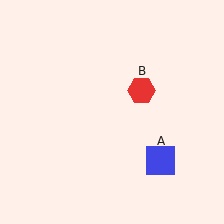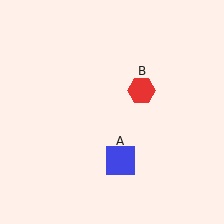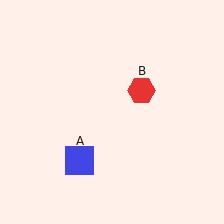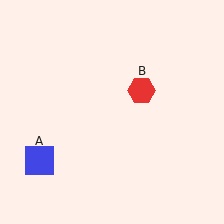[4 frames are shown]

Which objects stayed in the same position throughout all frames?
Red hexagon (object B) remained stationary.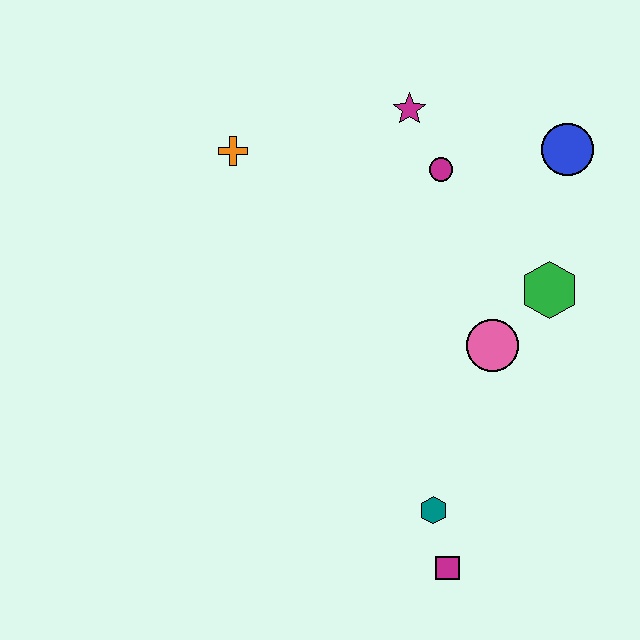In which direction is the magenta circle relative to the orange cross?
The magenta circle is to the right of the orange cross.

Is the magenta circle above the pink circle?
Yes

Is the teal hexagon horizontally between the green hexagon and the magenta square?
No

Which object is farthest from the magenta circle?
The magenta square is farthest from the magenta circle.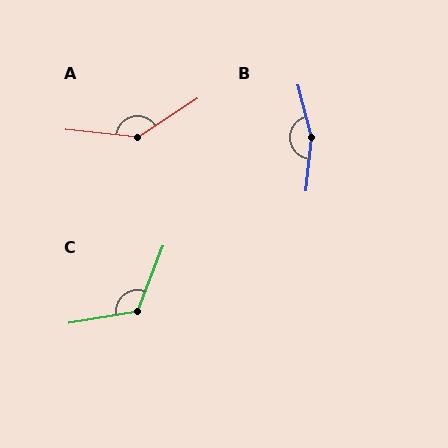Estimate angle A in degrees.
Approximately 140 degrees.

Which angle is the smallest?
C, at approximately 121 degrees.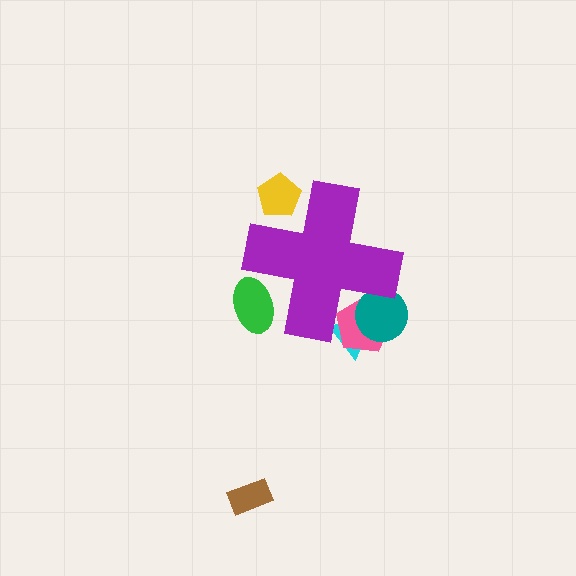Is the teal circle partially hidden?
Yes, the teal circle is partially hidden behind the purple cross.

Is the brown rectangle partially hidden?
No, the brown rectangle is fully visible.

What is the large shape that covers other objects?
A purple cross.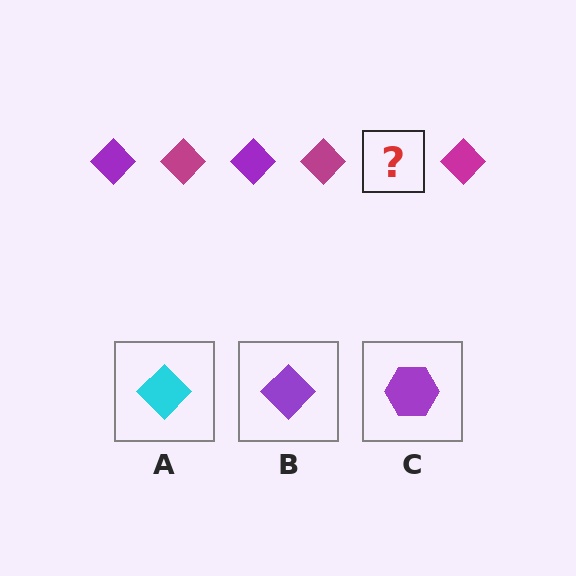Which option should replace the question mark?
Option B.